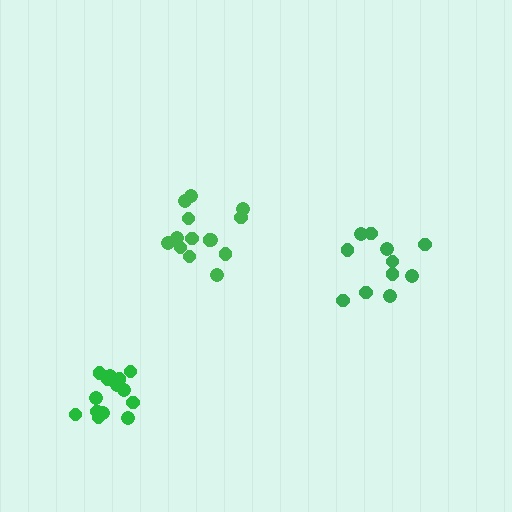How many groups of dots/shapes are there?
There are 3 groups.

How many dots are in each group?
Group 1: 11 dots, Group 2: 14 dots, Group 3: 14 dots (39 total).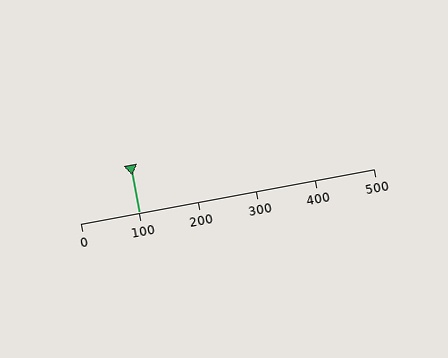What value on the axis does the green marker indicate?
The marker indicates approximately 100.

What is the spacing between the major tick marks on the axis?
The major ticks are spaced 100 apart.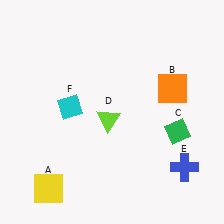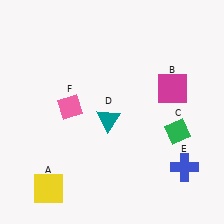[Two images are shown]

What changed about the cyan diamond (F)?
In Image 1, F is cyan. In Image 2, it changed to pink.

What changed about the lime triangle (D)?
In Image 1, D is lime. In Image 2, it changed to teal.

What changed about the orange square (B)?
In Image 1, B is orange. In Image 2, it changed to magenta.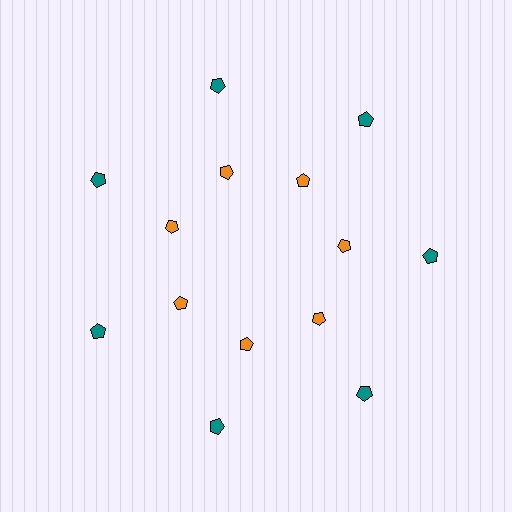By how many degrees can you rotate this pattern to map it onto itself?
The pattern maps onto itself every 51 degrees of rotation.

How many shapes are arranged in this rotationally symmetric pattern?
There are 14 shapes, arranged in 7 groups of 2.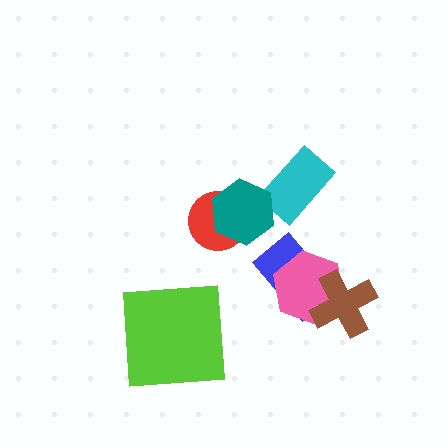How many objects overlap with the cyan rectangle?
1 object overlaps with the cyan rectangle.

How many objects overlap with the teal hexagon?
2 objects overlap with the teal hexagon.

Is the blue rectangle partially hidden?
Yes, it is partially covered by another shape.